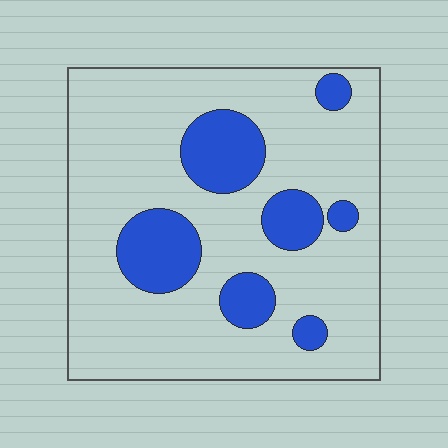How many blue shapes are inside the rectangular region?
7.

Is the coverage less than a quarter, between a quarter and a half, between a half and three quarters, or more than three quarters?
Less than a quarter.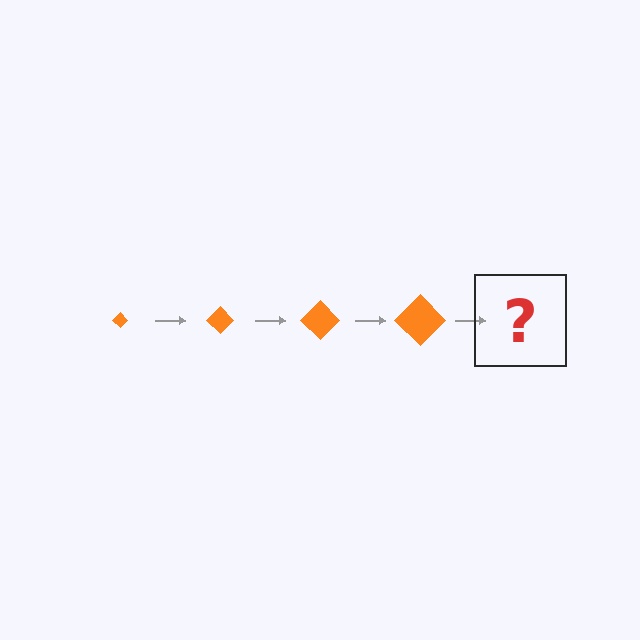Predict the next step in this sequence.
The next step is an orange diamond, larger than the previous one.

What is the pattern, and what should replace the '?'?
The pattern is that the diamond gets progressively larger each step. The '?' should be an orange diamond, larger than the previous one.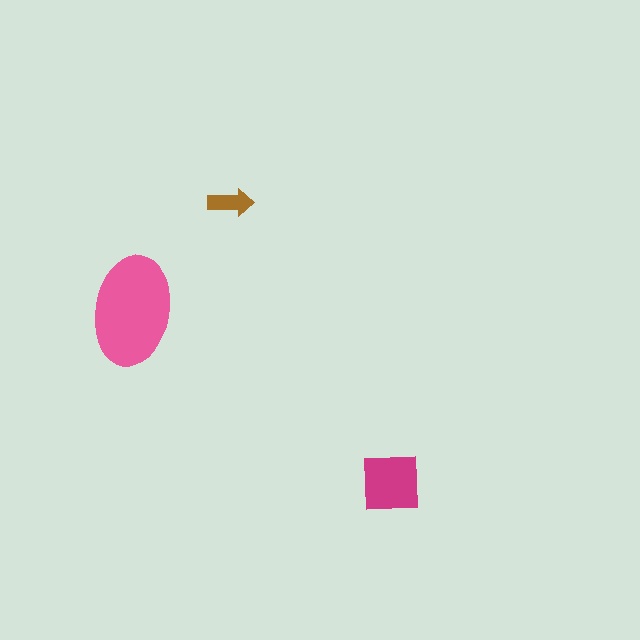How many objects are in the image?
There are 3 objects in the image.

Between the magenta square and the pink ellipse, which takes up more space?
The pink ellipse.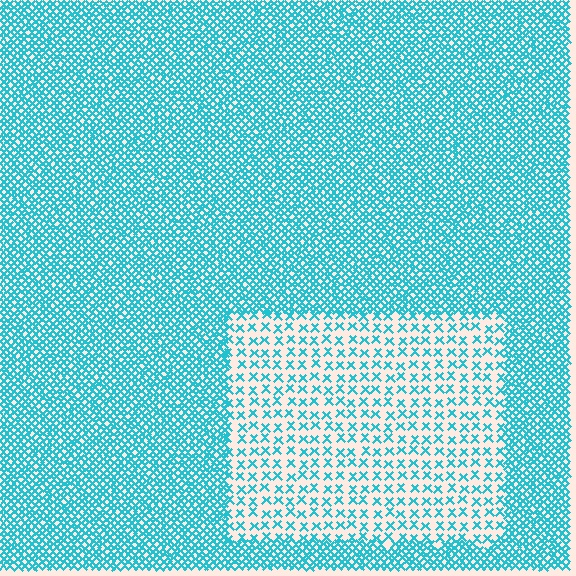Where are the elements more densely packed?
The elements are more densely packed outside the rectangle boundary.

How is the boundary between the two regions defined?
The boundary is defined by a change in element density (approximately 3.0x ratio). All elements are the same color, size, and shape.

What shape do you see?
I see a rectangle.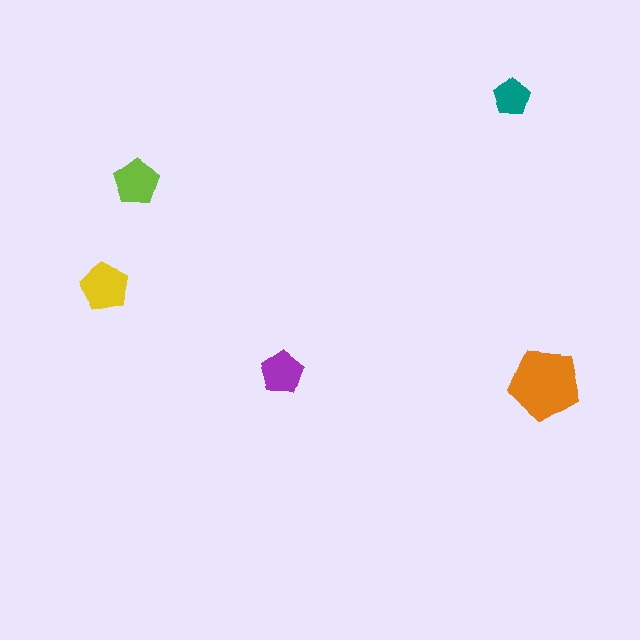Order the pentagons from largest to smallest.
the orange one, the yellow one, the lime one, the purple one, the teal one.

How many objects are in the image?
There are 5 objects in the image.